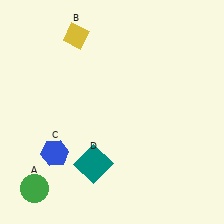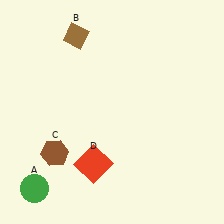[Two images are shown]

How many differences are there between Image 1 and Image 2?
There are 3 differences between the two images.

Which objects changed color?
B changed from yellow to brown. C changed from blue to brown. D changed from teal to red.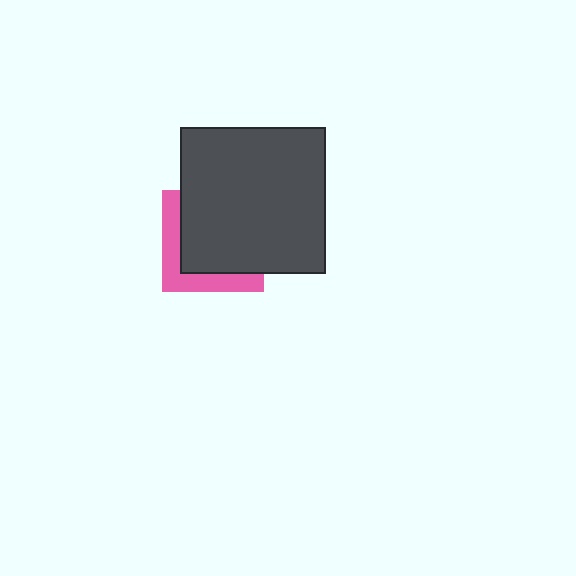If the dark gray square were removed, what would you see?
You would see the complete pink square.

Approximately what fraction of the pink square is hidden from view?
Roughly 68% of the pink square is hidden behind the dark gray square.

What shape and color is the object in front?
The object in front is a dark gray square.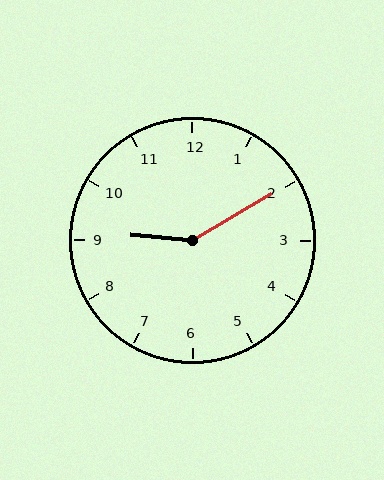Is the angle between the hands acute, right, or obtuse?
It is obtuse.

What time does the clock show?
9:10.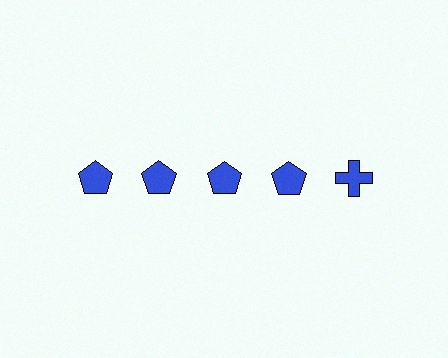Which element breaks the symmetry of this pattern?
The blue cross in the top row, rightmost column breaks the symmetry. All other shapes are blue pentagons.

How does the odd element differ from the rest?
It has a different shape: cross instead of pentagon.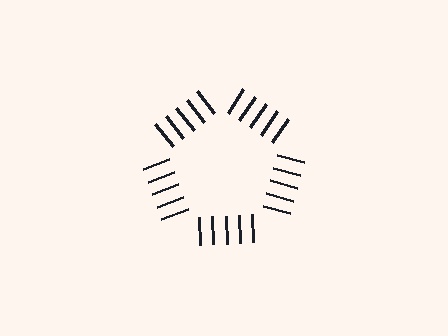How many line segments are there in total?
25 — 5 along each of the 5 edges.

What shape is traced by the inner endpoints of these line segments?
An illusory pentagon — the line segments terminate on its edges but no continuous stroke is drawn.